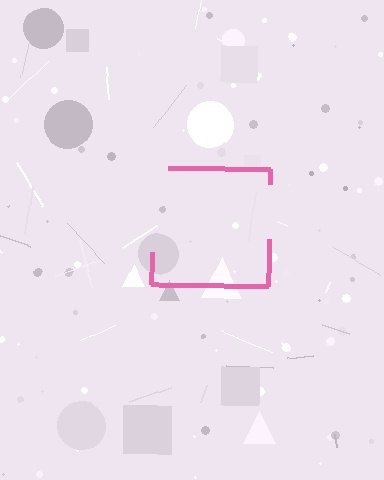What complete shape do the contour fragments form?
The contour fragments form a square.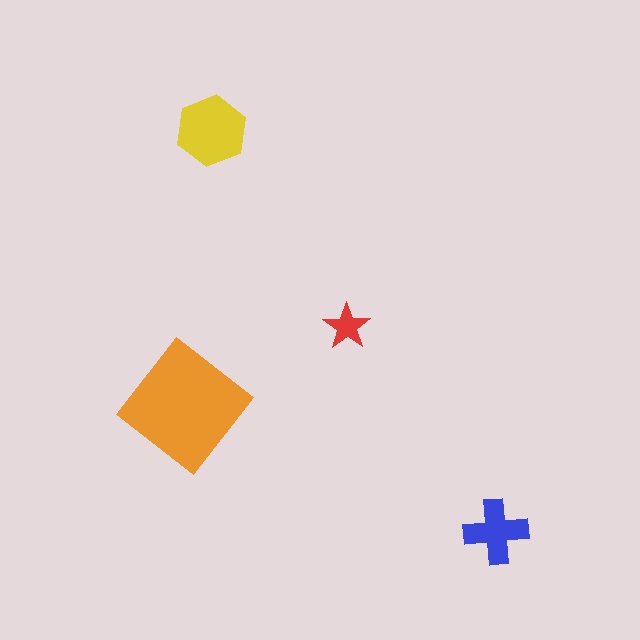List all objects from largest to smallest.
The orange diamond, the yellow hexagon, the blue cross, the red star.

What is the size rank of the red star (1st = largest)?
4th.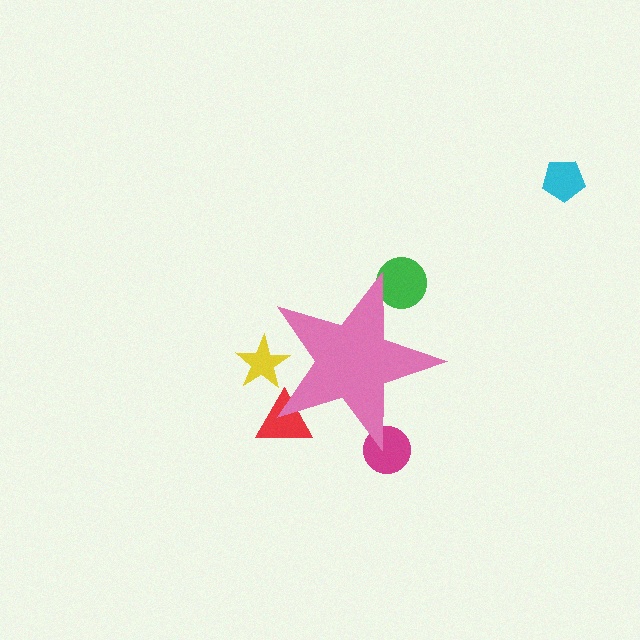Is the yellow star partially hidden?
Yes, the yellow star is partially hidden behind the pink star.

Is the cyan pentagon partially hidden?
No, the cyan pentagon is fully visible.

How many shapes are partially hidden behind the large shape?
4 shapes are partially hidden.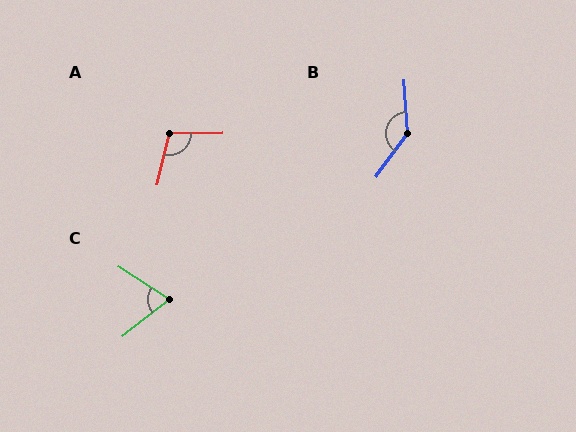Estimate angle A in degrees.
Approximately 103 degrees.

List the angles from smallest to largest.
C (71°), A (103°), B (141°).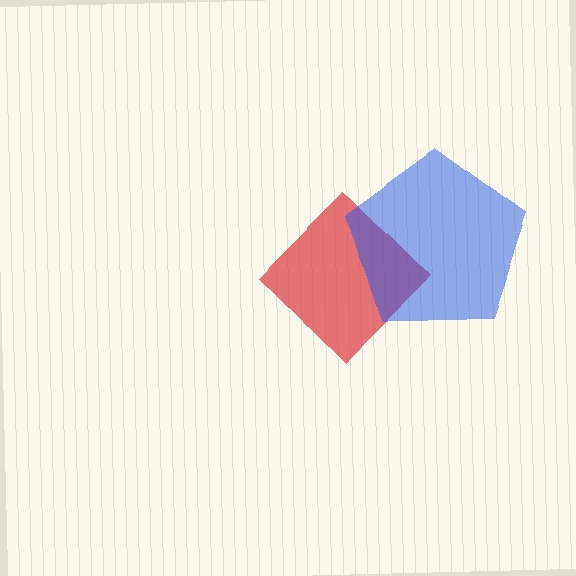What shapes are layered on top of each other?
The layered shapes are: a red diamond, a blue pentagon.